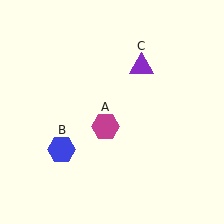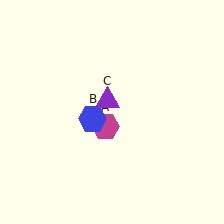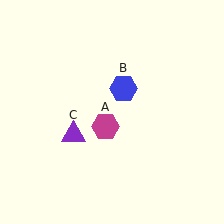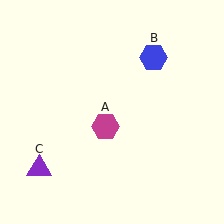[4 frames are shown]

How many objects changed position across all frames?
2 objects changed position: blue hexagon (object B), purple triangle (object C).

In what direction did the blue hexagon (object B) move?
The blue hexagon (object B) moved up and to the right.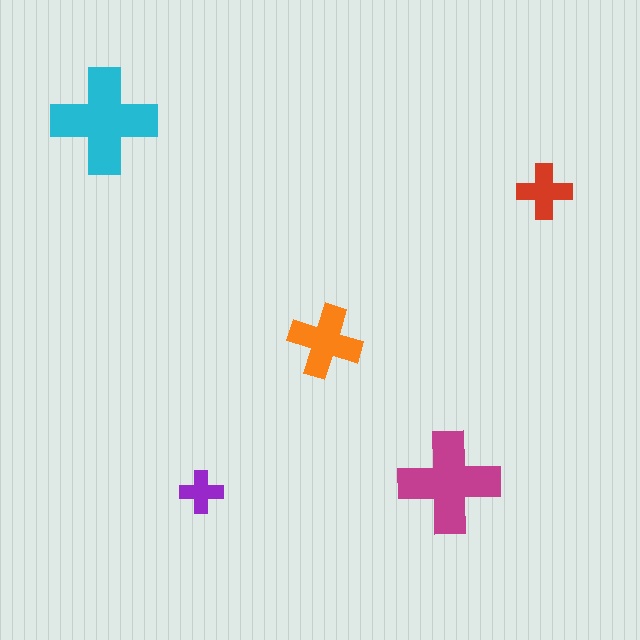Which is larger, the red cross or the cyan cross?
The cyan one.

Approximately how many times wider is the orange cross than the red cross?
About 1.5 times wider.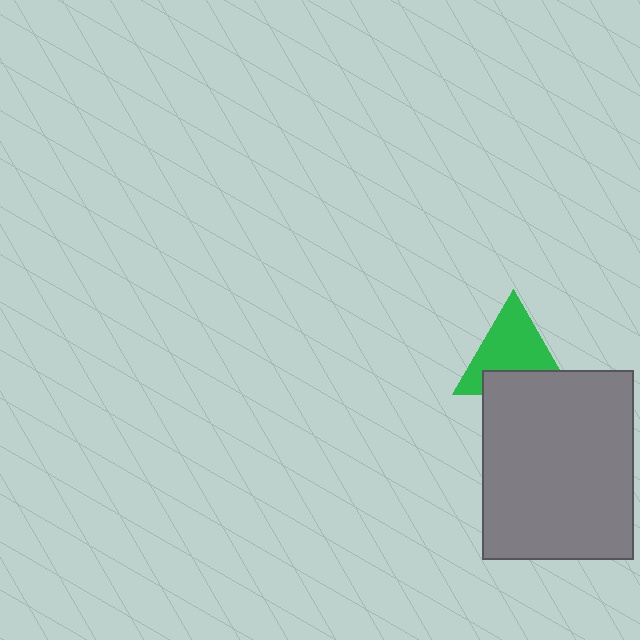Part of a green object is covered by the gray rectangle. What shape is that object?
It is a triangle.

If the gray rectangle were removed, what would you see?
You would see the complete green triangle.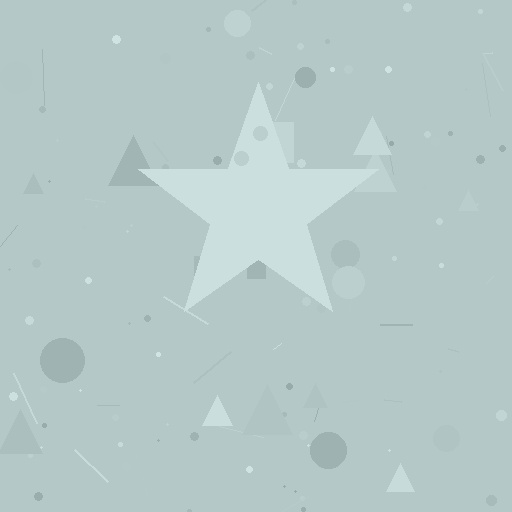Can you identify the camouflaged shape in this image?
The camouflaged shape is a star.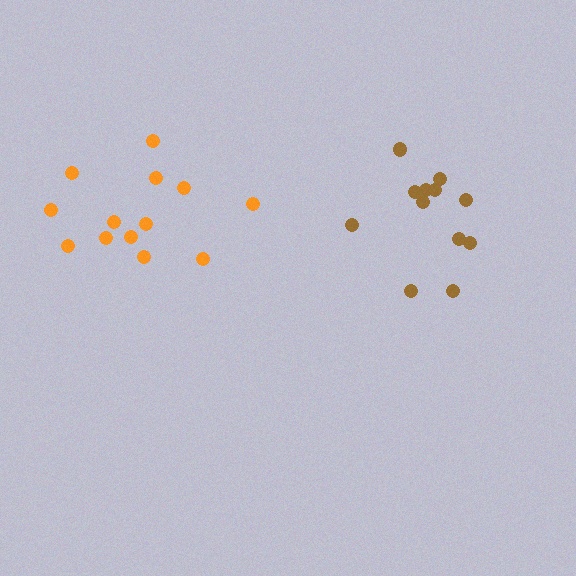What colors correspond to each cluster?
The clusters are colored: brown, orange.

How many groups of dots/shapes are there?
There are 2 groups.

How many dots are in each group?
Group 1: 12 dots, Group 2: 13 dots (25 total).